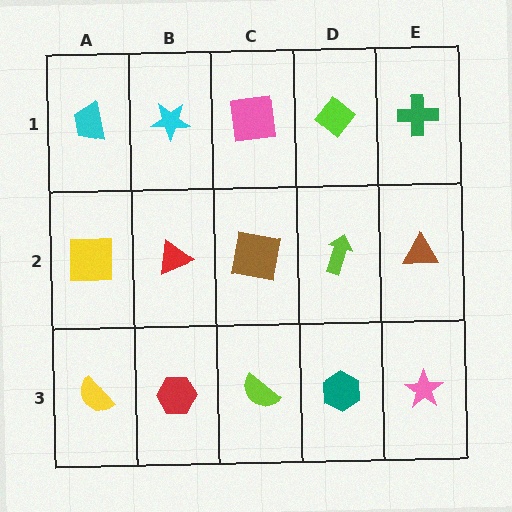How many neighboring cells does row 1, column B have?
3.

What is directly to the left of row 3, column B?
A yellow semicircle.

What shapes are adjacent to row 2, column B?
A cyan star (row 1, column B), a red hexagon (row 3, column B), a yellow square (row 2, column A), a brown square (row 2, column C).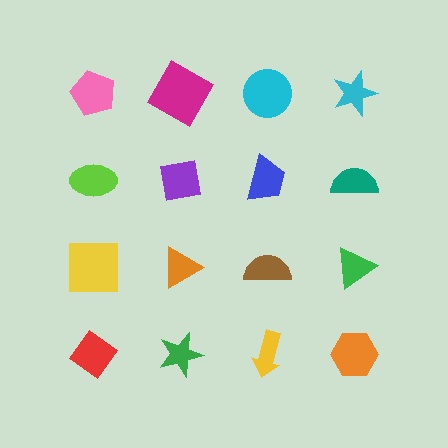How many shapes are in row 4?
4 shapes.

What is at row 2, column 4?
A teal semicircle.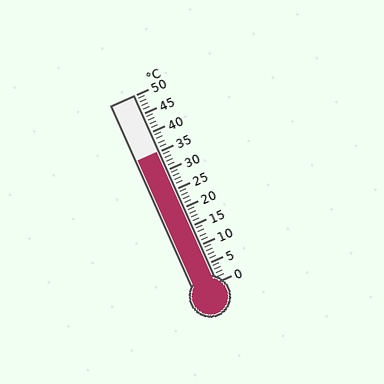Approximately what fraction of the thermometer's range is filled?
The thermometer is filled to approximately 70% of its range.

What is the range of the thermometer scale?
The thermometer scale ranges from 0°C to 50°C.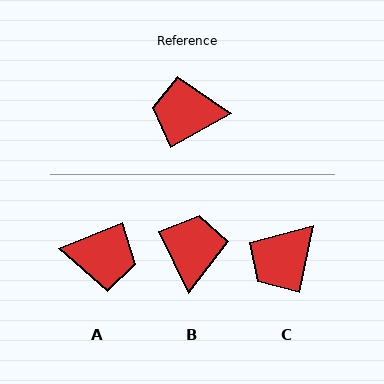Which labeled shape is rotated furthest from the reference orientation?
A, about 173 degrees away.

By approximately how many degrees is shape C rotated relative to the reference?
Approximately 50 degrees counter-clockwise.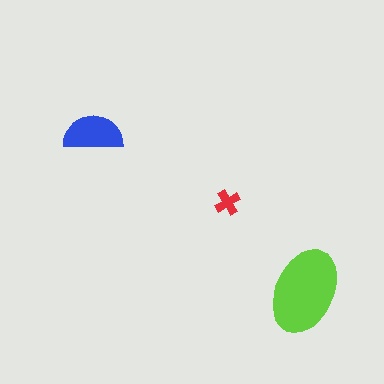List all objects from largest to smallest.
The lime ellipse, the blue semicircle, the red cross.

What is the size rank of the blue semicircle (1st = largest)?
2nd.